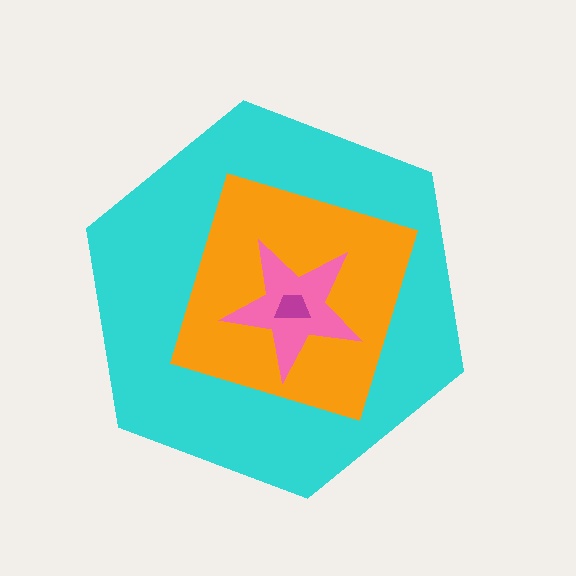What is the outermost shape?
The cyan hexagon.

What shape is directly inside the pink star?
The magenta trapezoid.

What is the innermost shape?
The magenta trapezoid.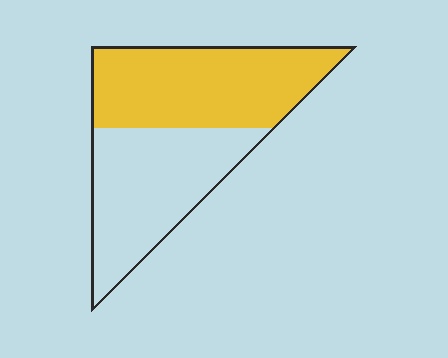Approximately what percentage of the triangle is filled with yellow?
Approximately 50%.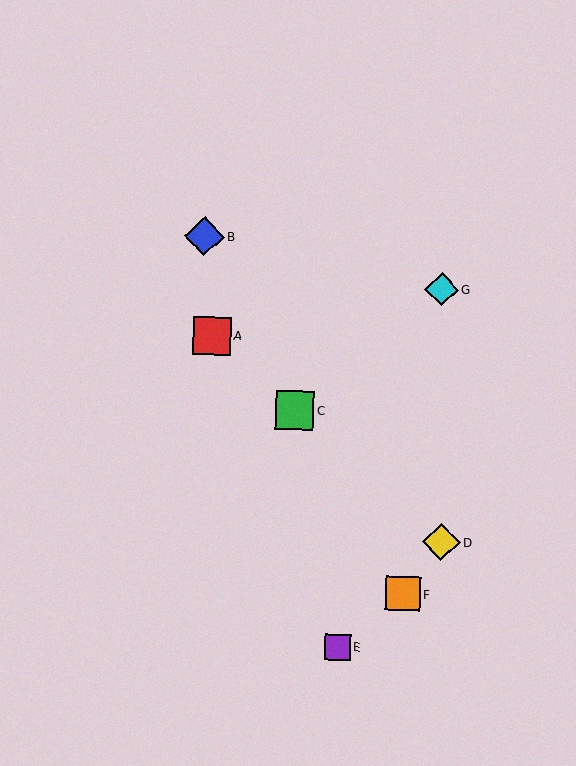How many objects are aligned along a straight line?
3 objects (A, C, D) are aligned along a straight line.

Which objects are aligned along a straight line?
Objects A, C, D are aligned along a straight line.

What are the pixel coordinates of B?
Object B is at (204, 236).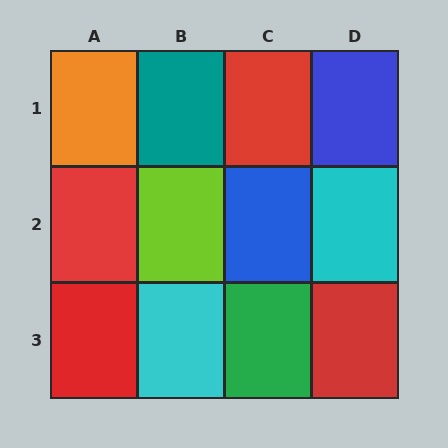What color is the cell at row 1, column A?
Orange.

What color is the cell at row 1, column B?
Teal.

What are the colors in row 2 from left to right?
Red, lime, blue, cyan.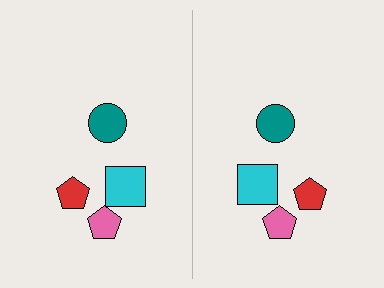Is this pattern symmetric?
Yes, this pattern has bilateral (reflection) symmetry.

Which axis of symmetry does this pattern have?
The pattern has a vertical axis of symmetry running through the center of the image.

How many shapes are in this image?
There are 8 shapes in this image.